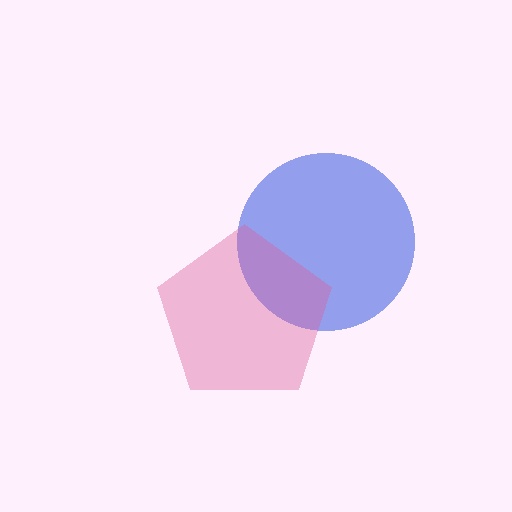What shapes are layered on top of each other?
The layered shapes are: a blue circle, a pink pentagon.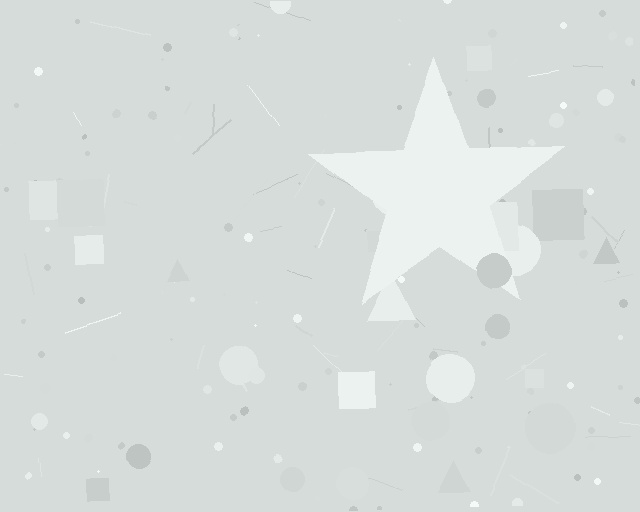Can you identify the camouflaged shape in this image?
The camouflaged shape is a star.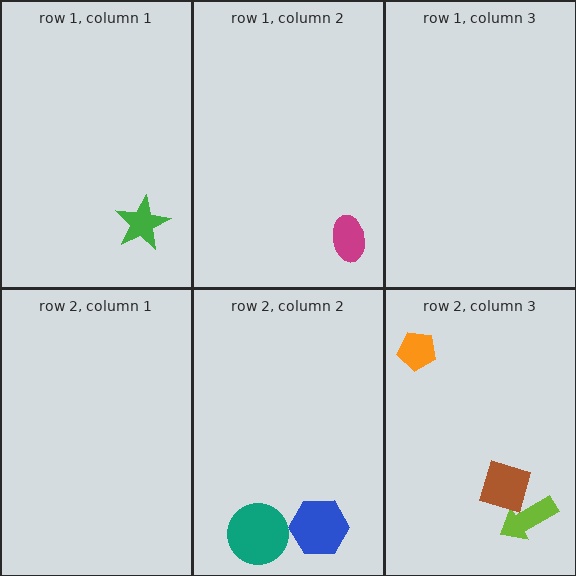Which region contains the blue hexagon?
The row 2, column 2 region.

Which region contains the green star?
The row 1, column 1 region.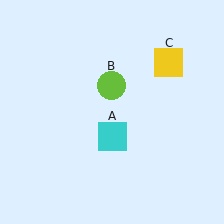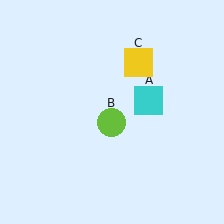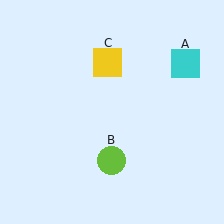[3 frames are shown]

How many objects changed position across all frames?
3 objects changed position: cyan square (object A), lime circle (object B), yellow square (object C).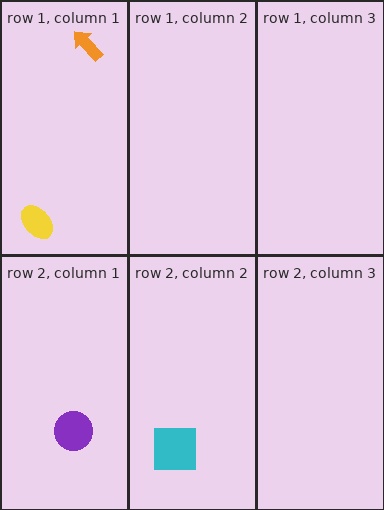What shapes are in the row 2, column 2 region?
The cyan square.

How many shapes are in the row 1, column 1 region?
2.